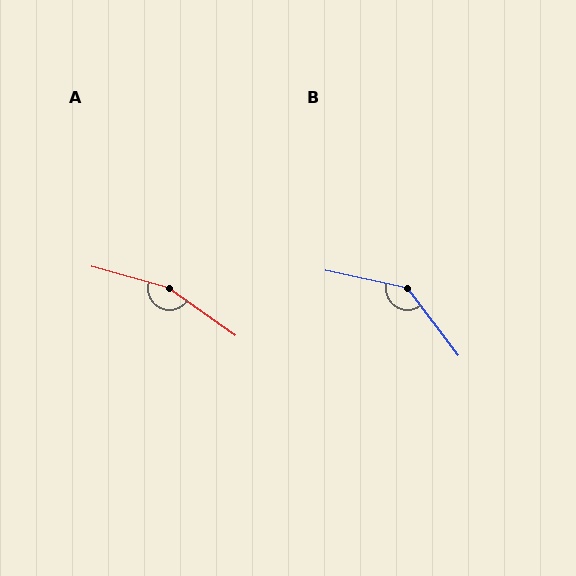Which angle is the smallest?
B, at approximately 139 degrees.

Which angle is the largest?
A, at approximately 160 degrees.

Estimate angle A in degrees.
Approximately 160 degrees.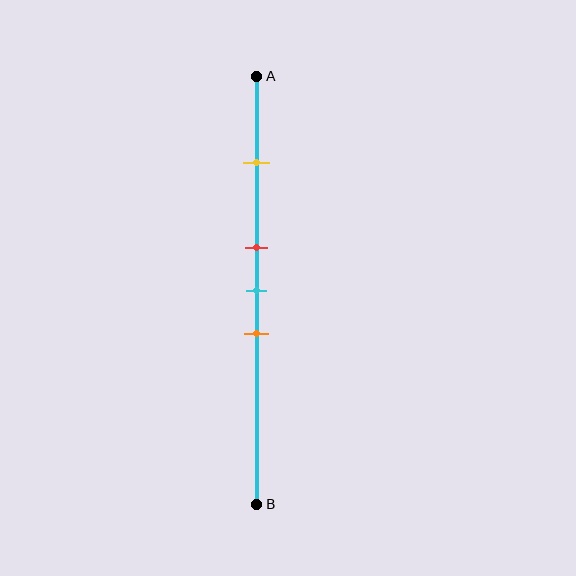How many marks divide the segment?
There are 4 marks dividing the segment.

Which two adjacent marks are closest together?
The red and cyan marks are the closest adjacent pair.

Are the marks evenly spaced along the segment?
No, the marks are not evenly spaced.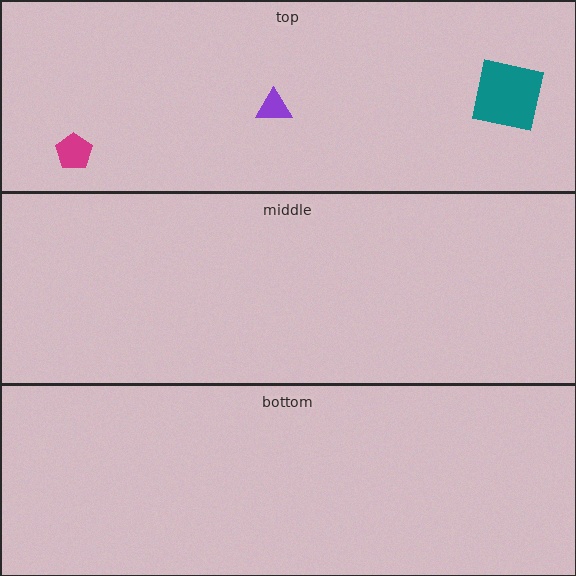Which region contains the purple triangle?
The top region.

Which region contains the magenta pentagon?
The top region.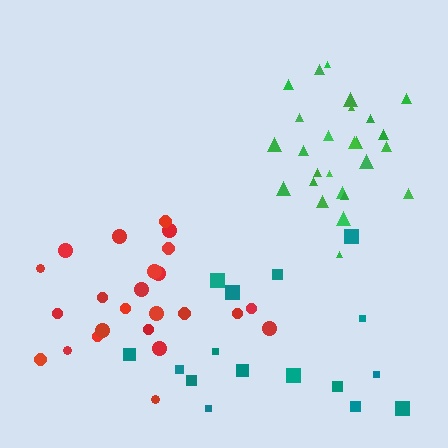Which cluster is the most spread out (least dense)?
Teal.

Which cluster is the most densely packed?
Green.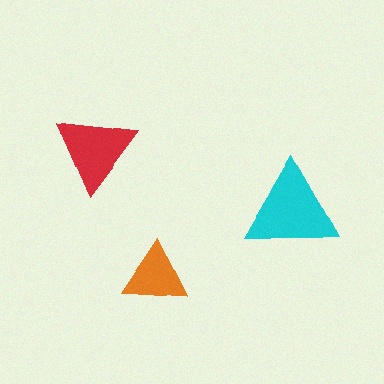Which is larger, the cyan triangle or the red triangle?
The cyan one.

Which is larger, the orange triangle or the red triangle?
The red one.